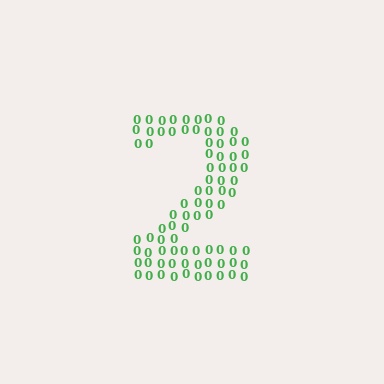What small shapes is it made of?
It is made of small digit 0's.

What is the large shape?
The large shape is the digit 2.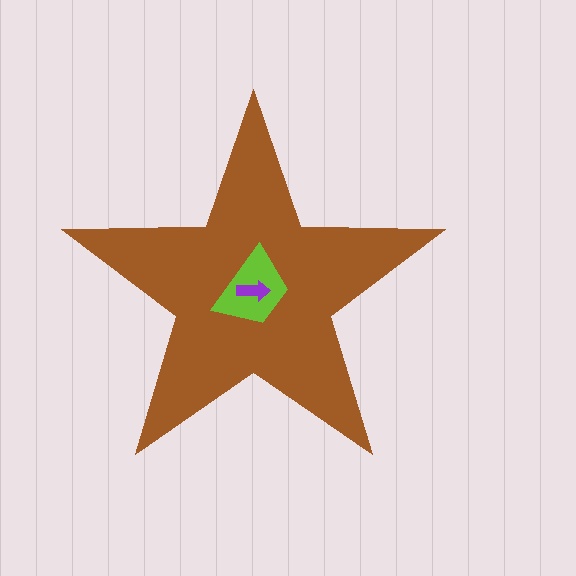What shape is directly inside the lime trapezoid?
The purple arrow.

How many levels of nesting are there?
3.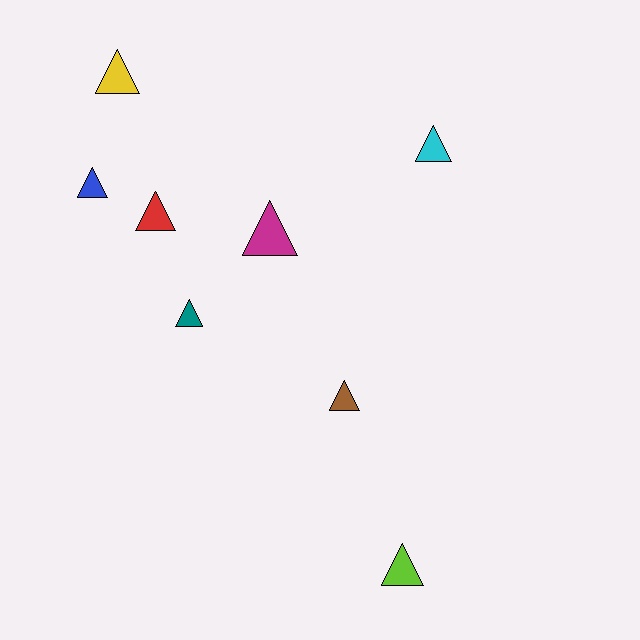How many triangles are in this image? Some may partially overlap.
There are 8 triangles.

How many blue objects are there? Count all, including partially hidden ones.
There is 1 blue object.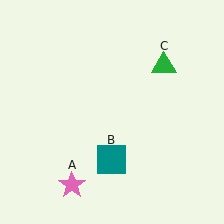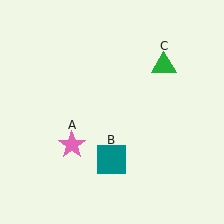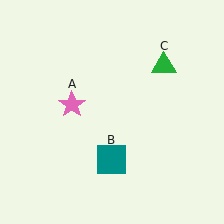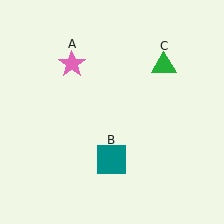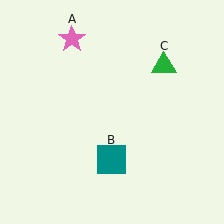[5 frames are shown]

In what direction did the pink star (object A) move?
The pink star (object A) moved up.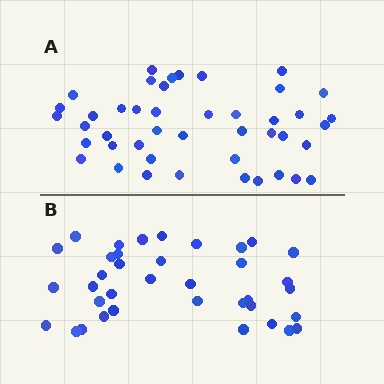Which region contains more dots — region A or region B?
Region A (the top region) has more dots.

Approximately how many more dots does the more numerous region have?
Region A has roughly 8 or so more dots than region B.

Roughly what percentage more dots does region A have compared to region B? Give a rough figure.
About 20% more.